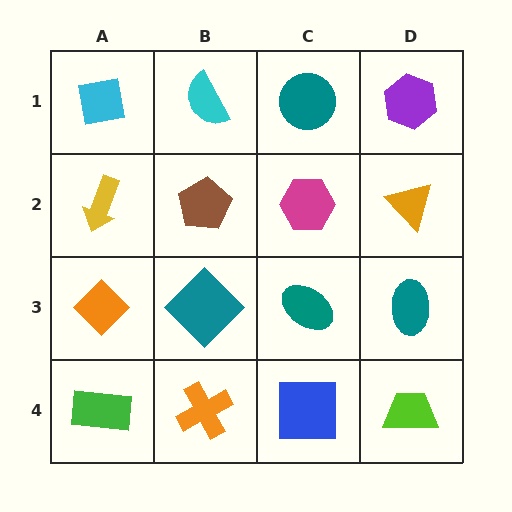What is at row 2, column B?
A brown pentagon.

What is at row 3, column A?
An orange diamond.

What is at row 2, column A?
A yellow arrow.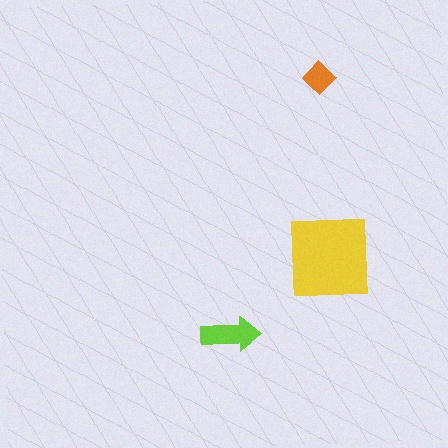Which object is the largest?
The yellow square.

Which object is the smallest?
The orange diamond.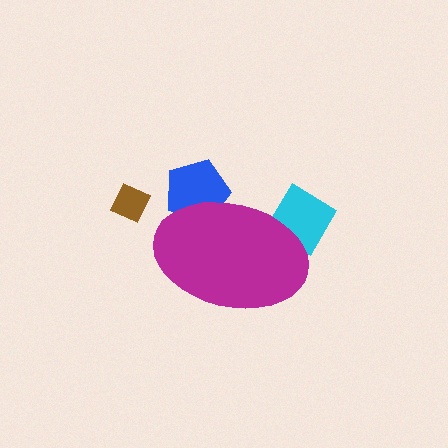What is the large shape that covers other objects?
A magenta ellipse.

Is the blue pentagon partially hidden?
Yes, the blue pentagon is partially hidden behind the magenta ellipse.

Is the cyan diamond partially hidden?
Yes, the cyan diamond is partially hidden behind the magenta ellipse.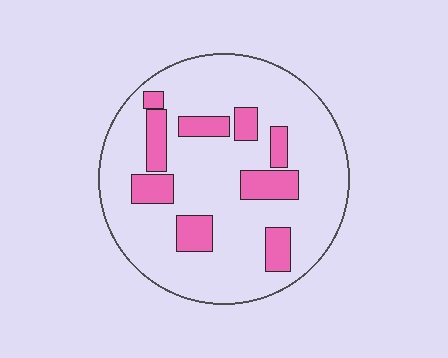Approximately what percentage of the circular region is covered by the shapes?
Approximately 20%.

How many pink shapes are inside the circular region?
9.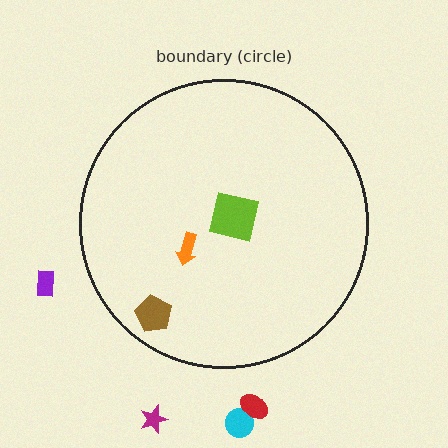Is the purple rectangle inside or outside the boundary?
Outside.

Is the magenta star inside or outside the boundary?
Outside.